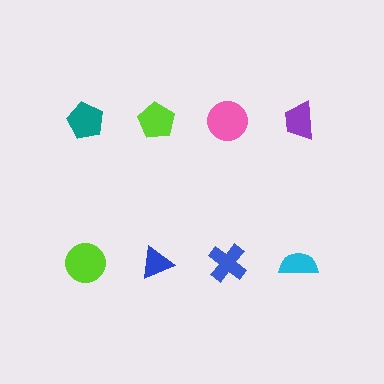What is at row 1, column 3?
A pink circle.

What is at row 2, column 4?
A cyan semicircle.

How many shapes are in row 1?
4 shapes.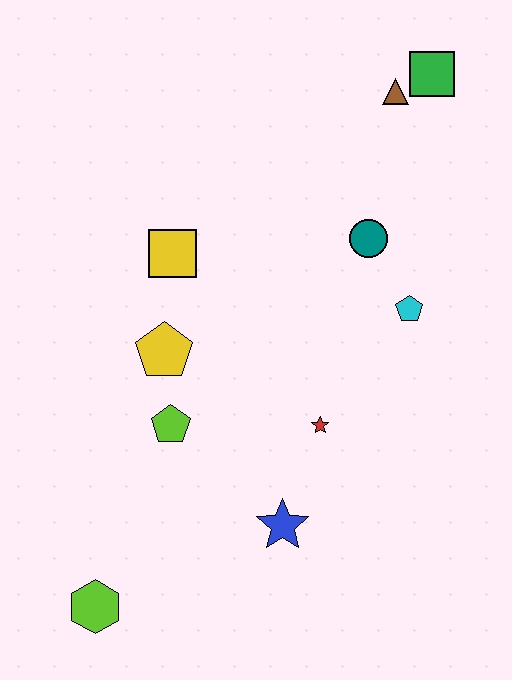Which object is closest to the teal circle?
The cyan pentagon is closest to the teal circle.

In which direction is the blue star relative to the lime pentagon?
The blue star is to the right of the lime pentagon.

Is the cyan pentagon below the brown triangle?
Yes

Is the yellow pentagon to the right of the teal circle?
No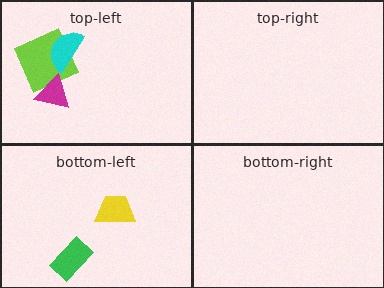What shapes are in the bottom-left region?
The yellow trapezoid, the green rectangle.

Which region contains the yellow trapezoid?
The bottom-left region.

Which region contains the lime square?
The top-left region.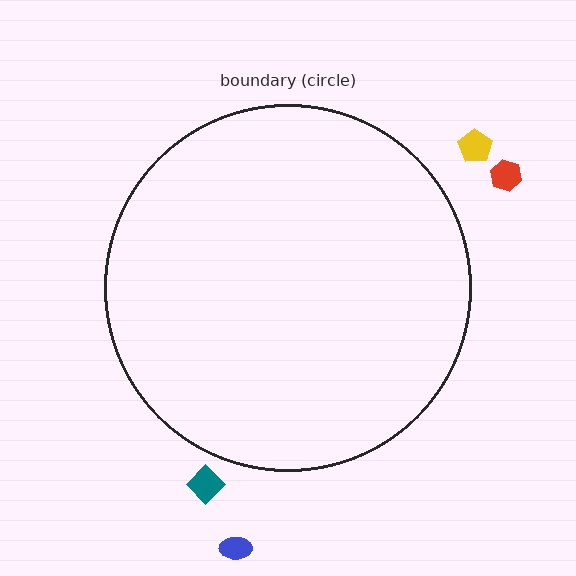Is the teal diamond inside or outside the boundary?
Outside.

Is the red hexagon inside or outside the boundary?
Outside.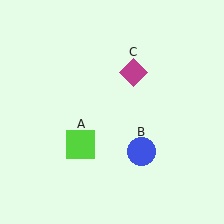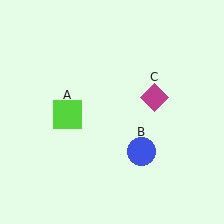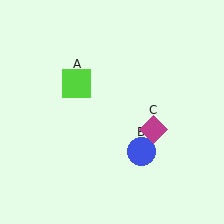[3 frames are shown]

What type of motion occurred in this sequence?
The lime square (object A), magenta diamond (object C) rotated clockwise around the center of the scene.